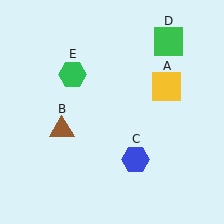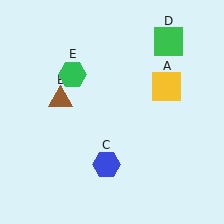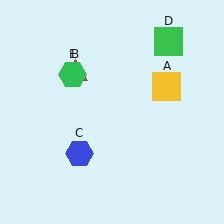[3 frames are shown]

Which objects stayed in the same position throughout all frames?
Yellow square (object A) and green square (object D) and green hexagon (object E) remained stationary.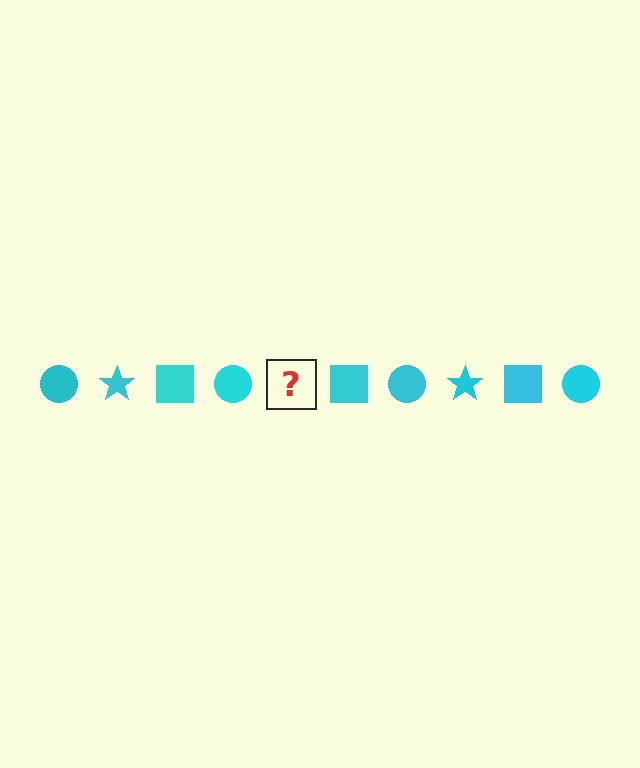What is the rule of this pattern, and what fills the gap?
The rule is that the pattern cycles through circle, star, square shapes in cyan. The gap should be filled with a cyan star.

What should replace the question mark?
The question mark should be replaced with a cyan star.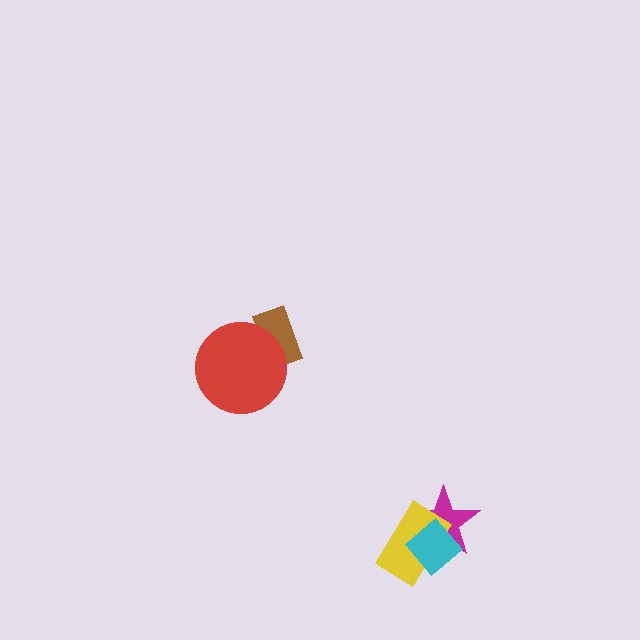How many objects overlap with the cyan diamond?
2 objects overlap with the cyan diamond.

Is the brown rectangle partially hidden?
Yes, it is partially covered by another shape.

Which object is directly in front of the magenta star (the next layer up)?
The yellow rectangle is directly in front of the magenta star.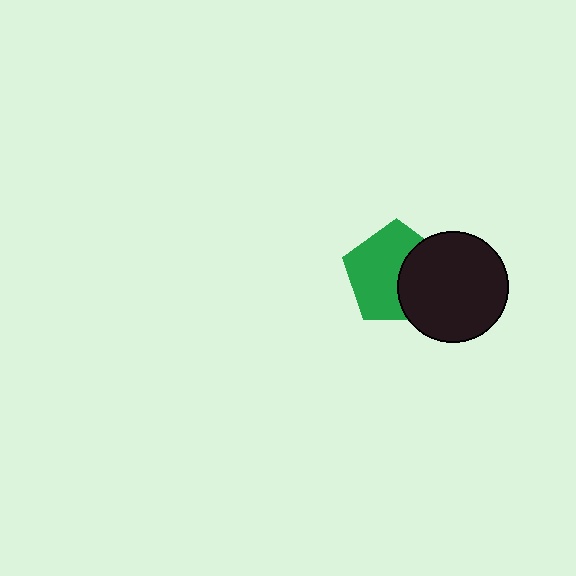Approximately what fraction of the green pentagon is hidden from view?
Roughly 38% of the green pentagon is hidden behind the black circle.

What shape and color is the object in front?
The object in front is a black circle.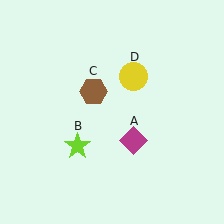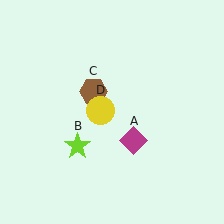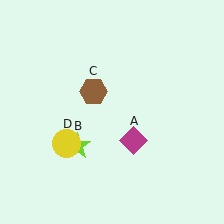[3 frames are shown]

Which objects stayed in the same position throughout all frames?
Magenta diamond (object A) and lime star (object B) and brown hexagon (object C) remained stationary.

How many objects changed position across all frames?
1 object changed position: yellow circle (object D).